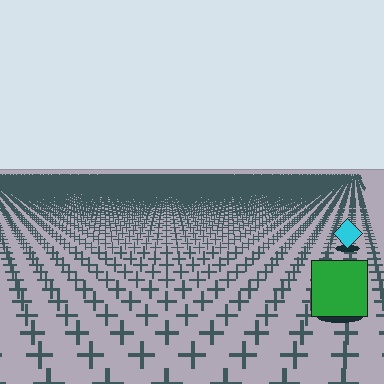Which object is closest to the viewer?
The green square is closest. The texture marks near it are larger and more spread out.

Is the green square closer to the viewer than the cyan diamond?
Yes. The green square is closer — you can tell from the texture gradient: the ground texture is coarser near it.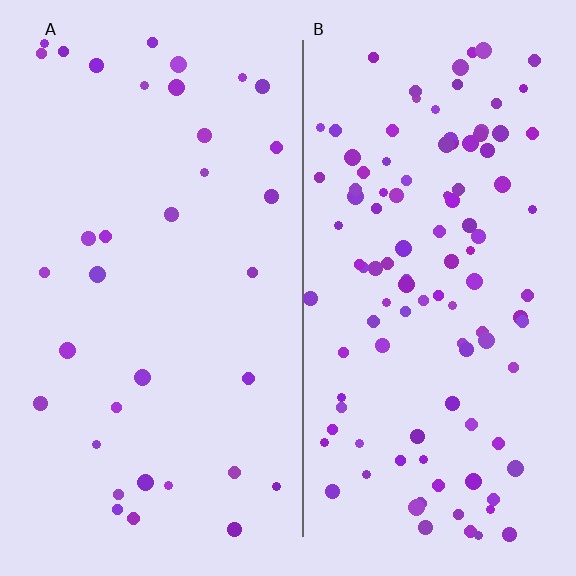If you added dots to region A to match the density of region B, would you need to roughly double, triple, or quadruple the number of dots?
Approximately triple.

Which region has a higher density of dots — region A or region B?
B (the right).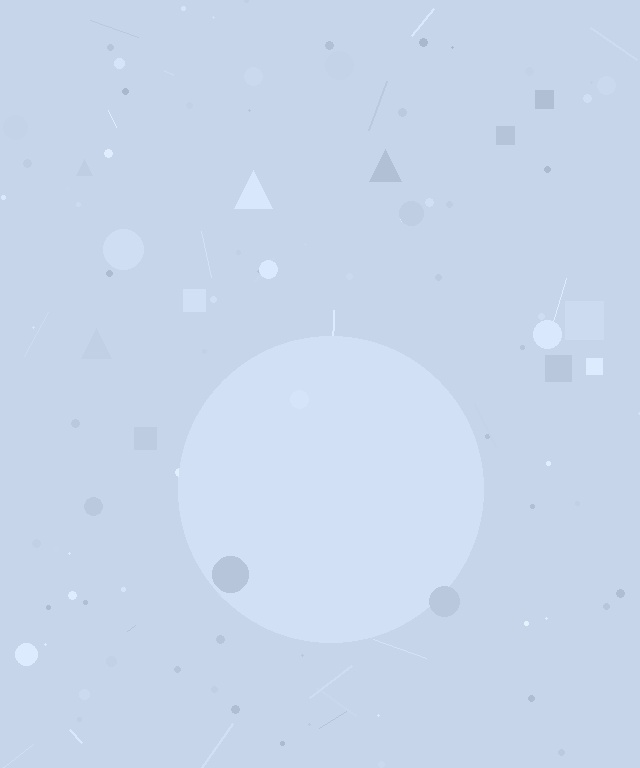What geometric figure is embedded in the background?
A circle is embedded in the background.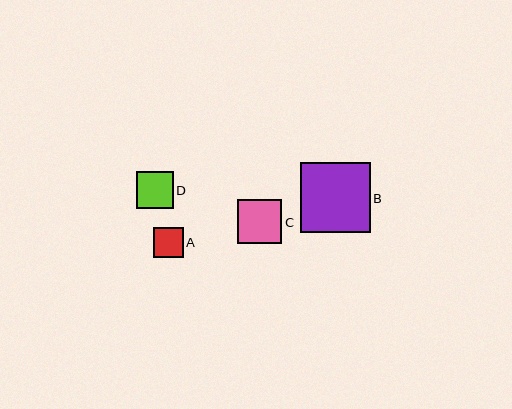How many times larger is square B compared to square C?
Square B is approximately 1.6 times the size of square C.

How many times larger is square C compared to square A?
Square C is approximately 1.5 times the size of square A.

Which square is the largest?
Square B is the largest with a size of approximately 70 pixels.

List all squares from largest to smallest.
From largest to smallest: B, C, D, A.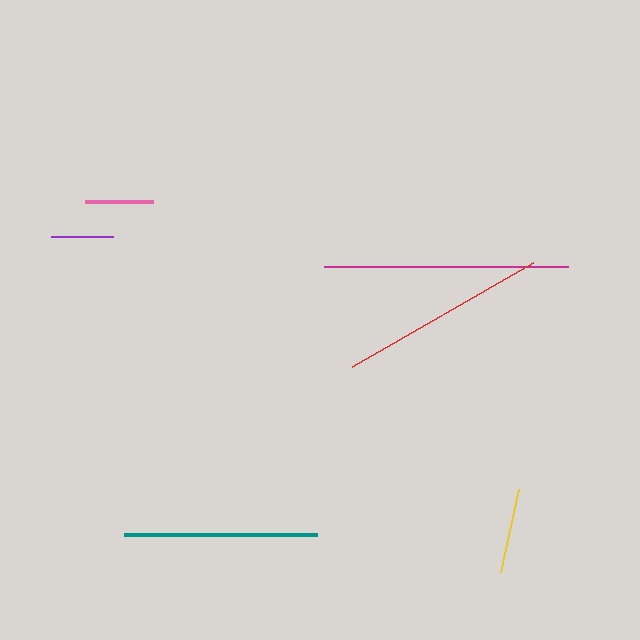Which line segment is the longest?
The magenta line is the longest at approximately 245 pixels.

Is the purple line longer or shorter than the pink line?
The pink line is longer than the purple line.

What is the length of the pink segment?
The pink segment is approximately 68 pixels long.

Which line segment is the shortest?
The purple line is the shortest at approximately 62 pixels.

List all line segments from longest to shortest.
From longest to shortest: magenta, red, teal, yellow, pink, purple.